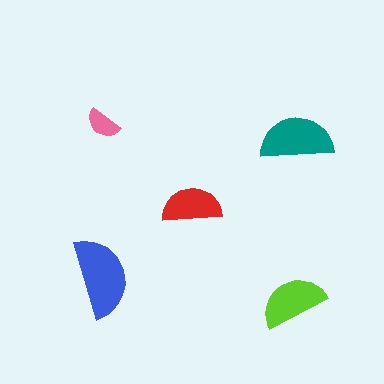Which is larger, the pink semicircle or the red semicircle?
The red one.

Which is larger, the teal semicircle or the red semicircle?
The teal one.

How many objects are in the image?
There are 5 objects in the image.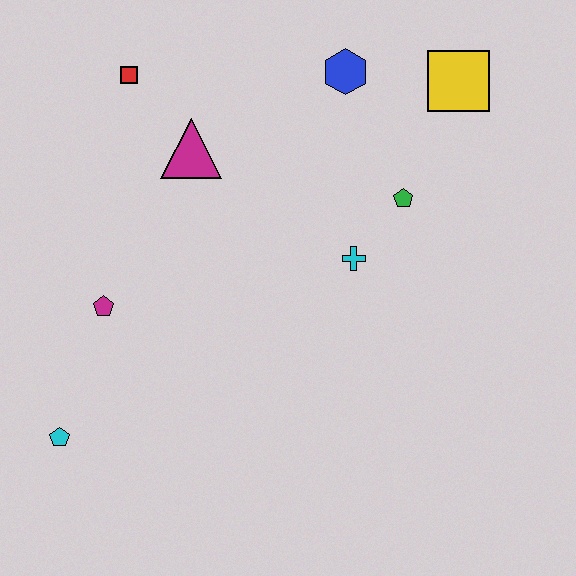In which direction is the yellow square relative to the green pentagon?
The yellow square is above the green pentagon.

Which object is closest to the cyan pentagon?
The magenta pentagon is closest to the cyan pentagon.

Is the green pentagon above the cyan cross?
Yes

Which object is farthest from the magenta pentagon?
The yellow square is farthest from the magenta pentagon.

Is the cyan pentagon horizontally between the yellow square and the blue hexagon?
No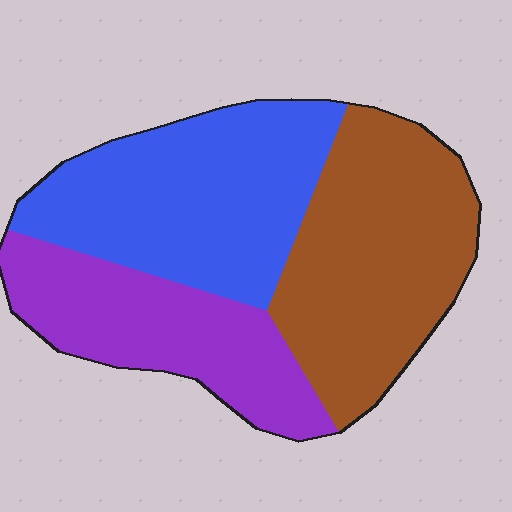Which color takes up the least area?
Purple, at roughly 25%.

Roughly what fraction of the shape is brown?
Brown covers 37% of the shape.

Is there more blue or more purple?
Blue.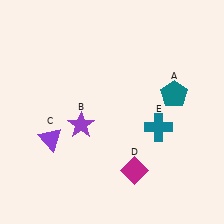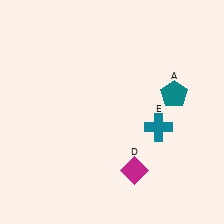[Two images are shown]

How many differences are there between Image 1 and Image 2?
There are 2 differences between the two images.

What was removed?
The purple triangle (C), the purple star (B) were removed in Image 2.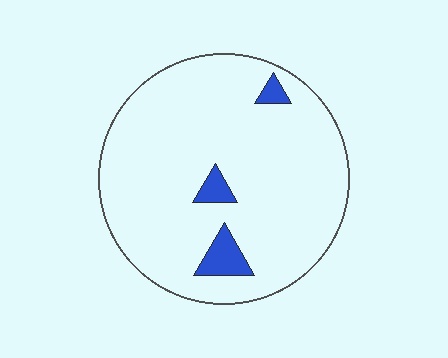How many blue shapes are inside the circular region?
3.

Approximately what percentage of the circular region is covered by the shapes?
Approximately 5%.